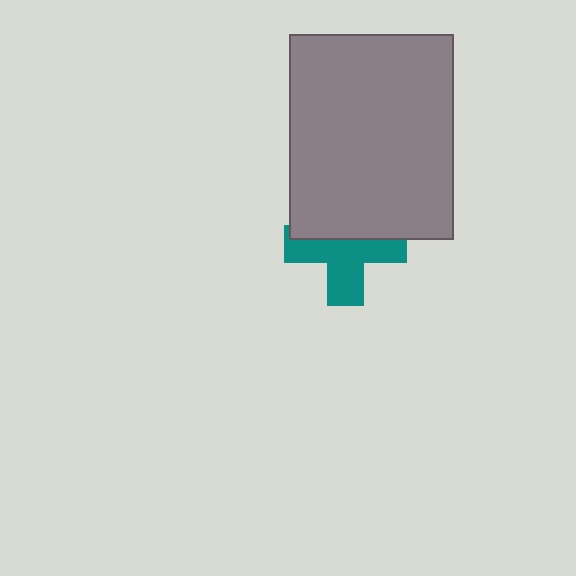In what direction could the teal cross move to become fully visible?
The teal cross could move down. That would shift it out from behind the gray rectangle entirely.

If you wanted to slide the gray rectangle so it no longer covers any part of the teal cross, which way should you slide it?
Slide it up — that is the most direct way to separate the two shapes.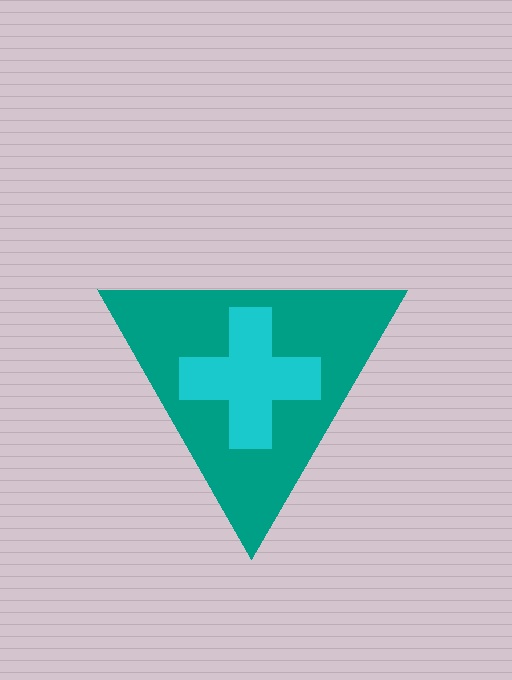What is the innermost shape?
The cyan cross.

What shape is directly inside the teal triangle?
The cyan cross.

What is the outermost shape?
The teal triangle.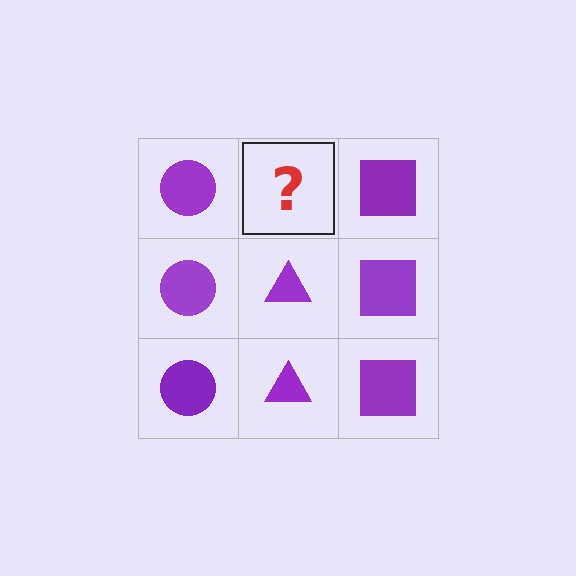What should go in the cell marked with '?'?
The missing cell should contain a purple triangle.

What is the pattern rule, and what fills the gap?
The rule is that each column has a consistent shape. The gap should be filled with a purple triangle.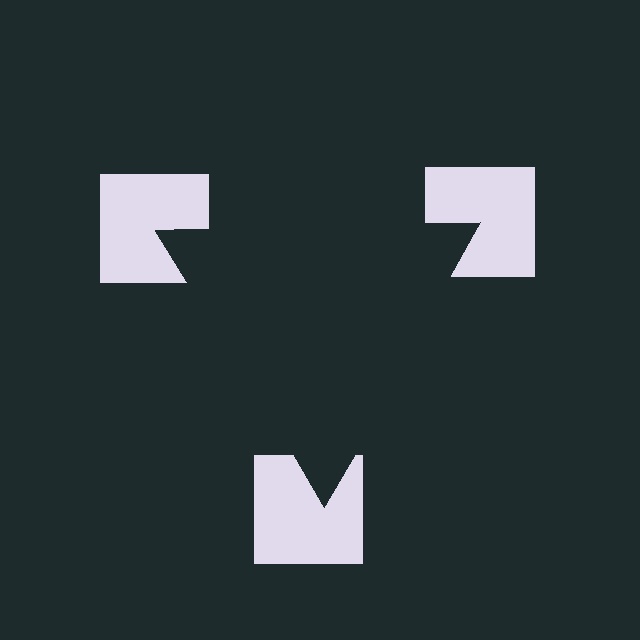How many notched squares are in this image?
There are 3 — one at each vertex of the illusory triangle.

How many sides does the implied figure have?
3 sides.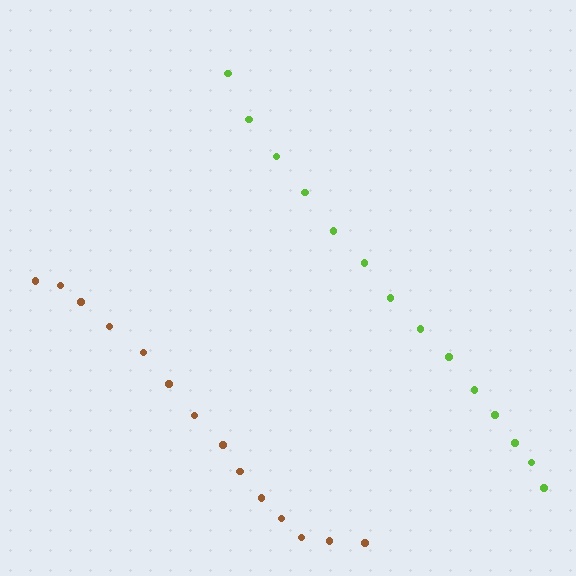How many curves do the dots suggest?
There are 2 distinct paths.